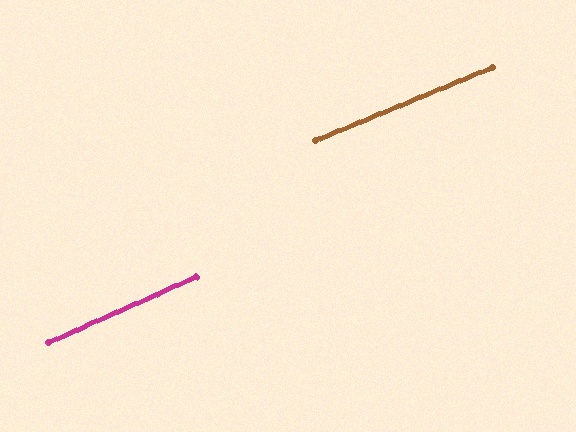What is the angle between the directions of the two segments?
Approximately 1 degree.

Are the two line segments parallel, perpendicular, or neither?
Parallel — their directions differ by only 1.4°.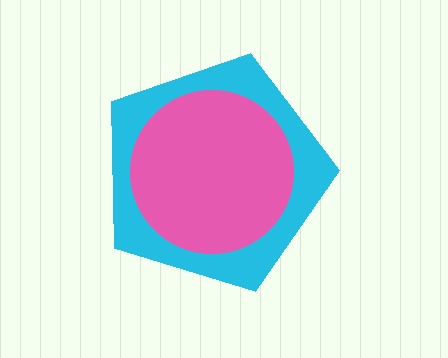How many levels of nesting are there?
2.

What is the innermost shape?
The pink circle.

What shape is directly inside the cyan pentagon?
The pink circle.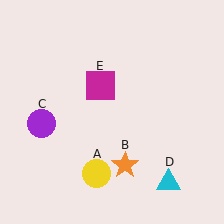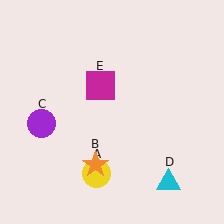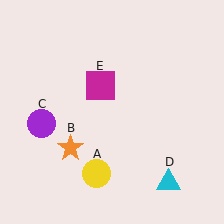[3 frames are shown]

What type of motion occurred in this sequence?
The orange star (object B) rotated clockwise around the center of the scene.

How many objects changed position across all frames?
1 object changed position: orange star (object B).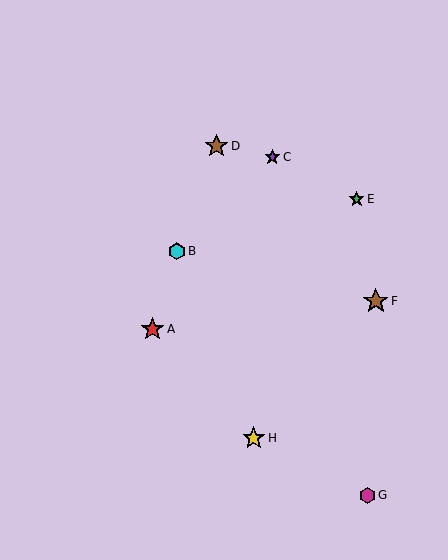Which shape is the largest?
The brown star (labeled F) is the largest.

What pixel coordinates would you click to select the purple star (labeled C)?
Click at (272, 157) to select the purple star C.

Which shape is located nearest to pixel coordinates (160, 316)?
The red star (labeled A) at (152, 329) is nearest to that location.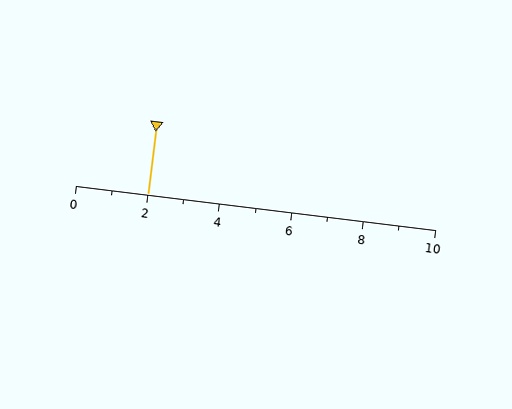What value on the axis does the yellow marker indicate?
The marker indicates approximately 2.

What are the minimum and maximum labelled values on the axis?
The axis runs from 0 to 10.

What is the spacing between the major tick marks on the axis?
The major ticks are spaced 2 apart.